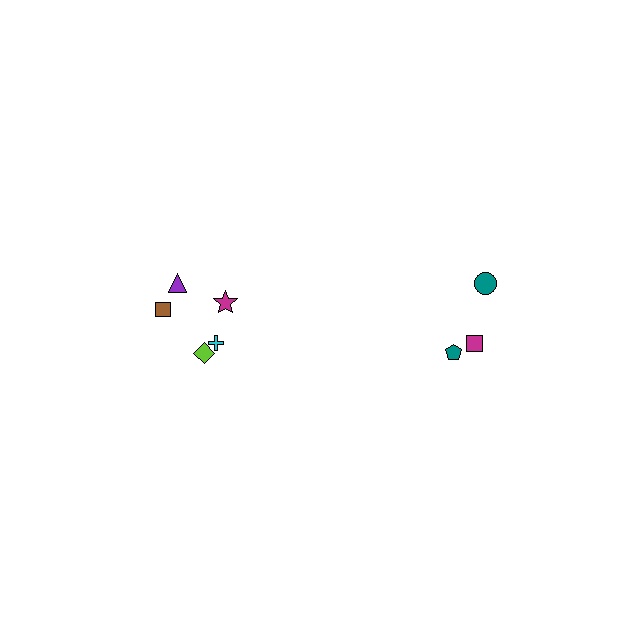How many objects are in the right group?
There are 3 objects.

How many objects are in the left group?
There are 5 objects.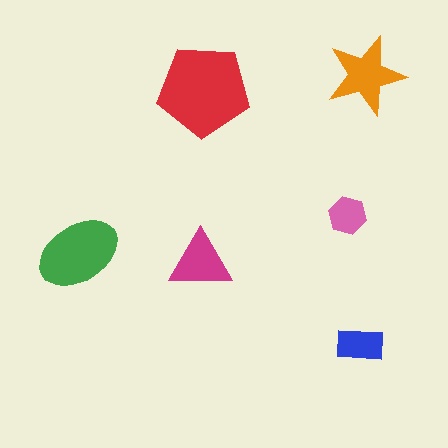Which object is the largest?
The red pentagon.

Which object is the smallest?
The pink hexagon.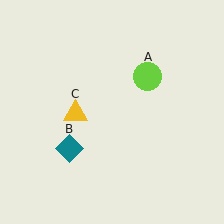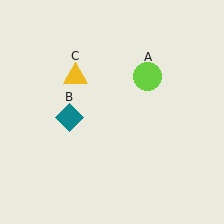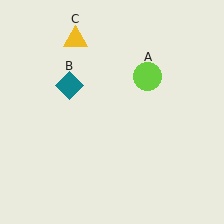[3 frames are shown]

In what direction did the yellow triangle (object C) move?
The yellow triangle (object C) moved up.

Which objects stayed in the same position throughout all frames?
Lime circle (object A) remained stationary.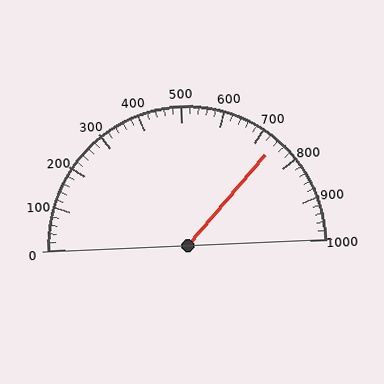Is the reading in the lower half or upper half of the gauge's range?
The reading is in the upper half of the range (0 to 1000).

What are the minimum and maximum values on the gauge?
The gauge ranges from 0 to 1000.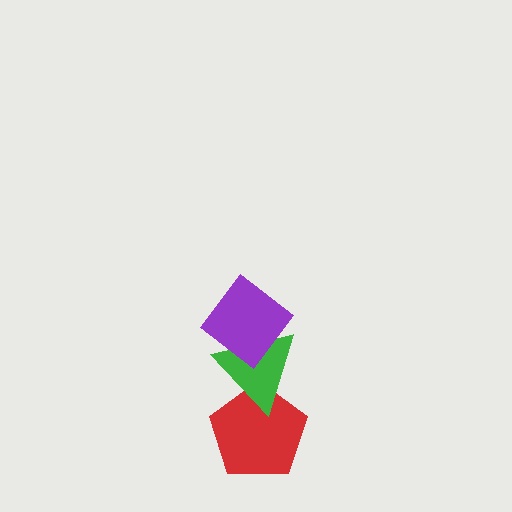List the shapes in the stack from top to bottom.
From top to bottom: the purple diamond, the green triangle, the red pentagon.